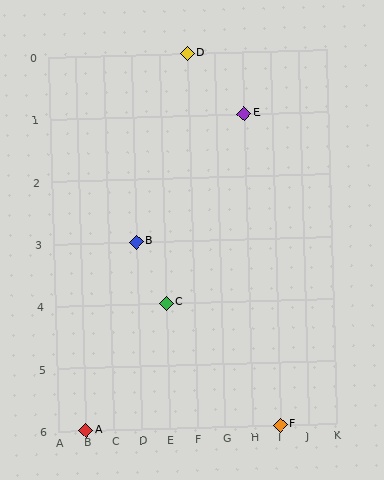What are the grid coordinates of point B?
Point B is at grid coordinates (D, 3).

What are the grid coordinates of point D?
Point D is at grid coordinates (F, 0).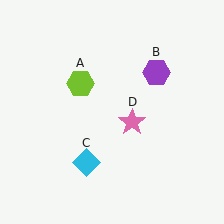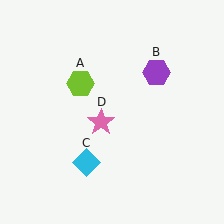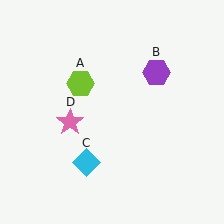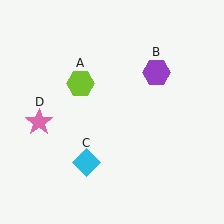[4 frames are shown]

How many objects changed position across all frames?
1 object changed position: pink star (object D).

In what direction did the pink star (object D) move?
The pink star (object D) moved left.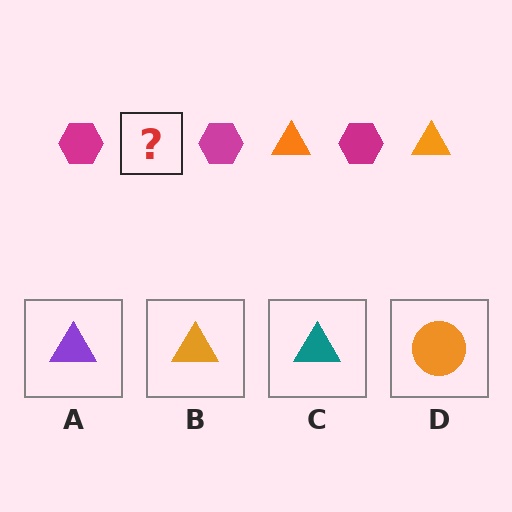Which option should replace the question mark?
Option B.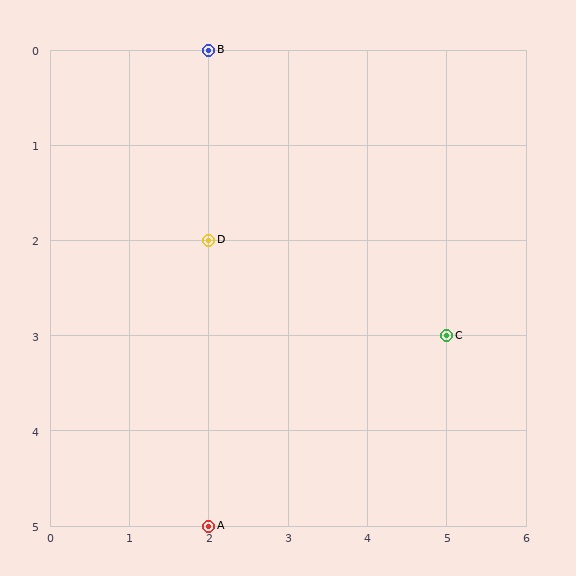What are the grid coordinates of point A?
Point A is at grid coordinates (2, 5).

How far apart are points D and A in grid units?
Points D and A are 3 rows apart.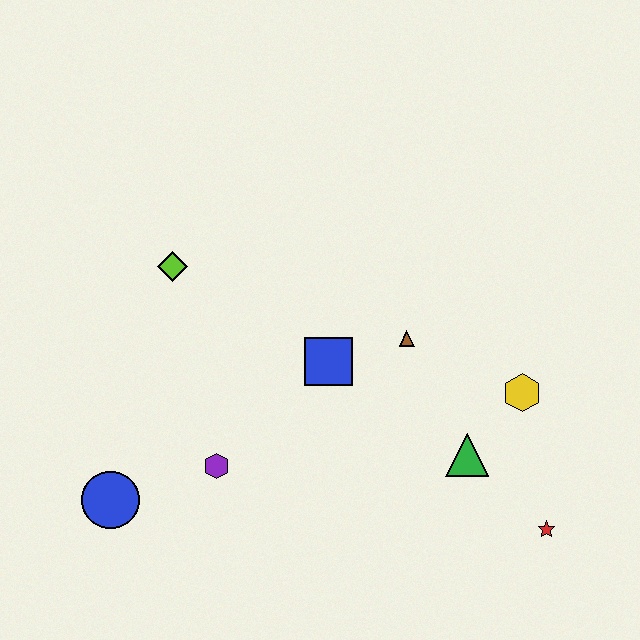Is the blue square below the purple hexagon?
No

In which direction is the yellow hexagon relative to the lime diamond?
The yellow hexagon is to the right of the lime diamond.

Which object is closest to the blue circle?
The purple hexagon is closest to the blue circle.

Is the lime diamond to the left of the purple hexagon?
Yes